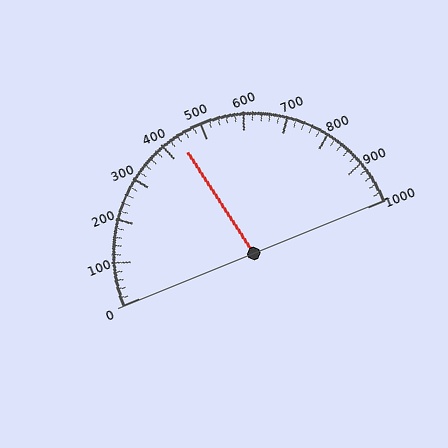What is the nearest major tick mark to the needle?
The nearest major tick mark is 400.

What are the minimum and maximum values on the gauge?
The gauge ranges from 0 to 1000.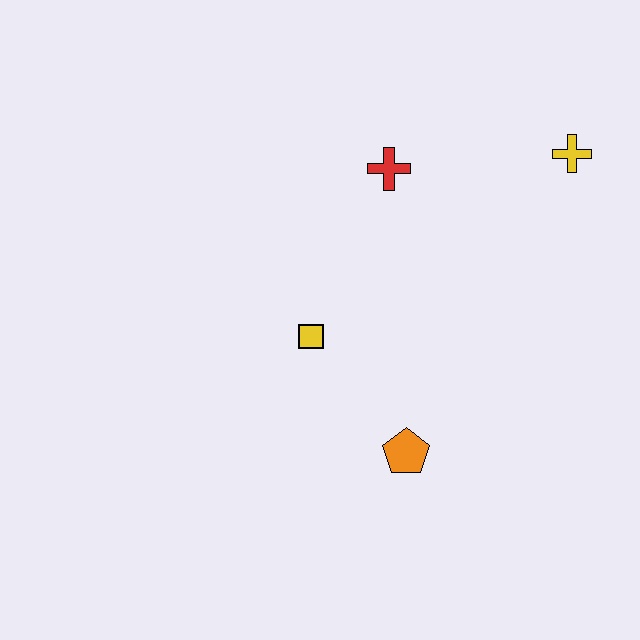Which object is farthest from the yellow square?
The yellow cross is farthest from the yellow square.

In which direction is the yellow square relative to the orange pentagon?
The yellow square is above the orange pentagon.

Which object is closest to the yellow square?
The orange pentagon is closest to the yellow square.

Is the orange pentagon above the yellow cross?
No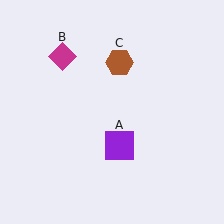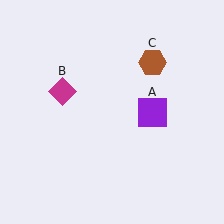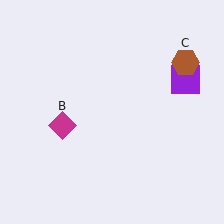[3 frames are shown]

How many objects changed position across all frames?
3 objects changed position: purple square (object A), magenta diamond (object B), brown hexagon (object C).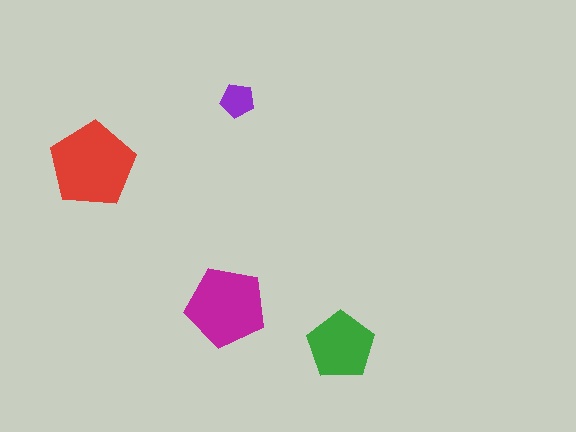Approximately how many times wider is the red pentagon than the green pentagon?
About 1.5 times wider.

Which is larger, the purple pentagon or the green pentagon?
The green one.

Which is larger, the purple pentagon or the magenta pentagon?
The magenta one.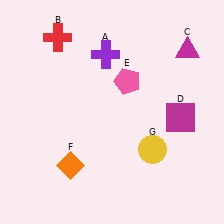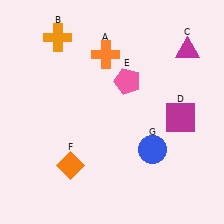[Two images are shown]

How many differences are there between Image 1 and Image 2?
There are 3 differences between the two images.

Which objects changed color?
A changed from purple to orange. B changed from red to orange. G changed from yellow to blue.